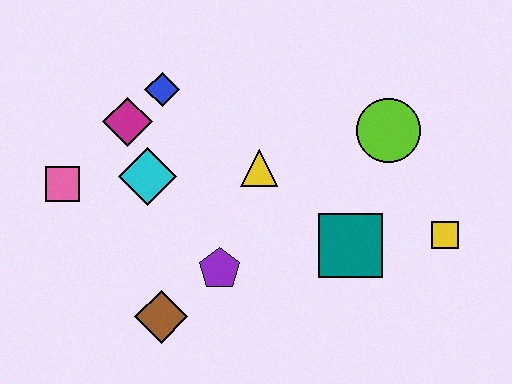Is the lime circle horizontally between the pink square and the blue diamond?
No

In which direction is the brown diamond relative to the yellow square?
The brown diamond is to the left of the yellow square.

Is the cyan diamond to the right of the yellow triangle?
No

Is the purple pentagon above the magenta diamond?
No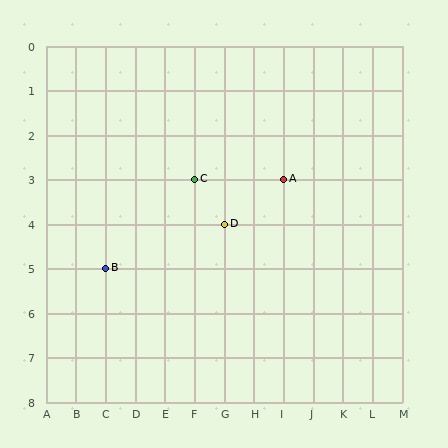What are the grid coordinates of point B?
Point B is at grid coordinates (C, 5).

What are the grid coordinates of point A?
Point A is at grid coordinates (I, 3).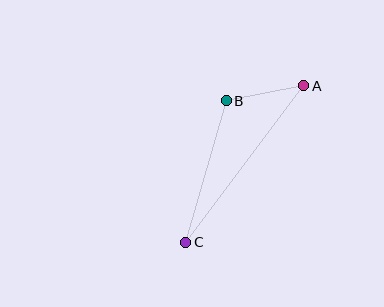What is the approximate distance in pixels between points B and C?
The distance between B and C is approximately 147 pixels.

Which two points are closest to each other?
Points A and B are closest to each other.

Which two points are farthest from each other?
Points A and C are farthest from each other.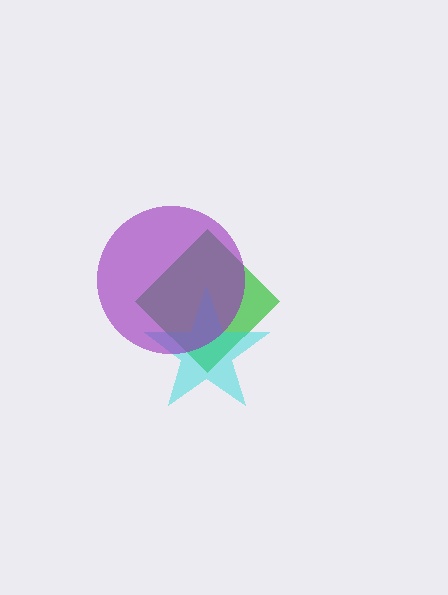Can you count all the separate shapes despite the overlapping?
Yes, there are 3 separate shapes.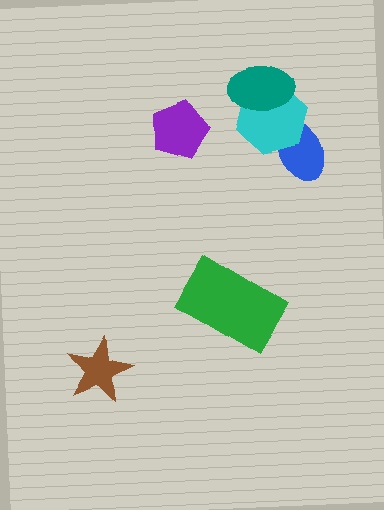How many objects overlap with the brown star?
0 objects overlap with the brown star.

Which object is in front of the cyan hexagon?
The teal ellipse is in front of the cyan hexagon.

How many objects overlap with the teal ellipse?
1 object overlaps with the teal ellipse.